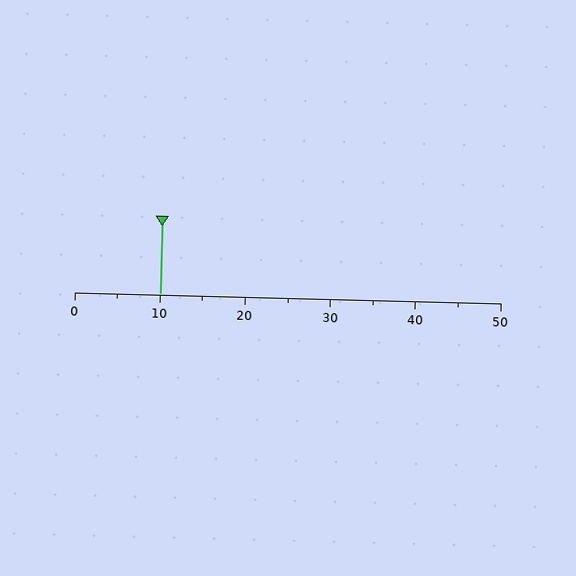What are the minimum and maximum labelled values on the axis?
The axis runs from 0 to 50.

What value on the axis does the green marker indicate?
The marker indicates approximately 10.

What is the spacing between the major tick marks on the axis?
The major ticks are spaced 10 apart.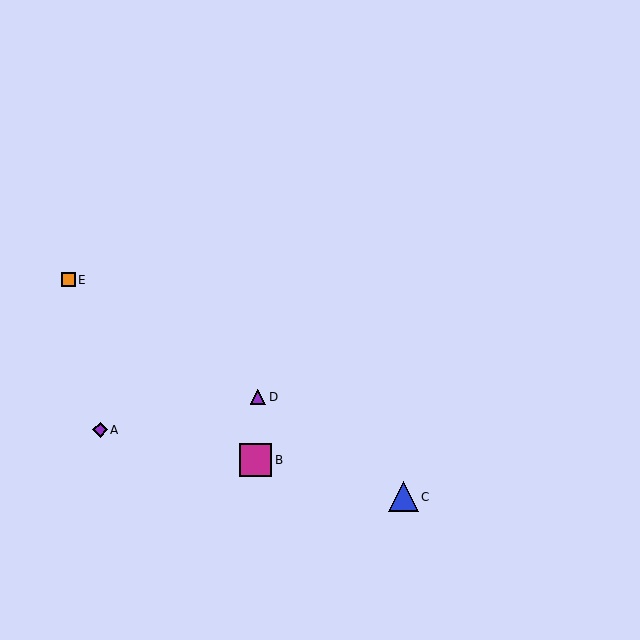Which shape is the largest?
The magenta square (labeled B) is the largest.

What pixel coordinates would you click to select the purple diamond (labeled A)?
Click at (100, 430) to select the purple diamond A.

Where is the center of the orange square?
The center of the orange square is at (68, 280).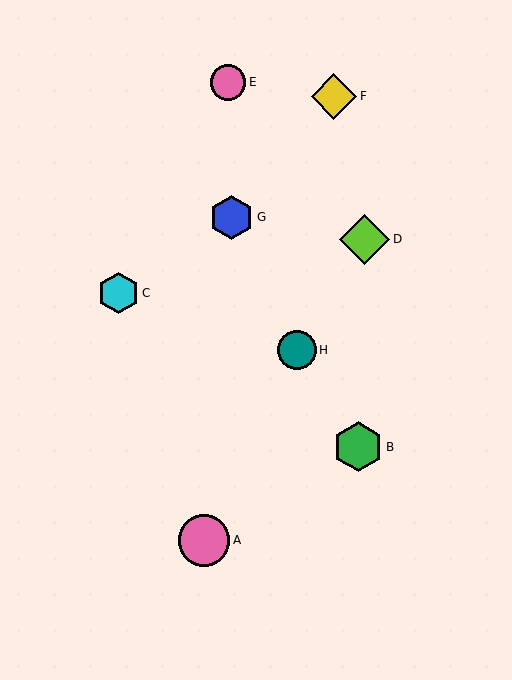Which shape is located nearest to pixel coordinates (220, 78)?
The pink circle (labeled E) at (228, 82) is nearest to that location.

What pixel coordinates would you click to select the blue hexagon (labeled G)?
Click at (232, 217) to select the blue hexagon G.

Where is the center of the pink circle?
The center of the pink circle is at (204, 540).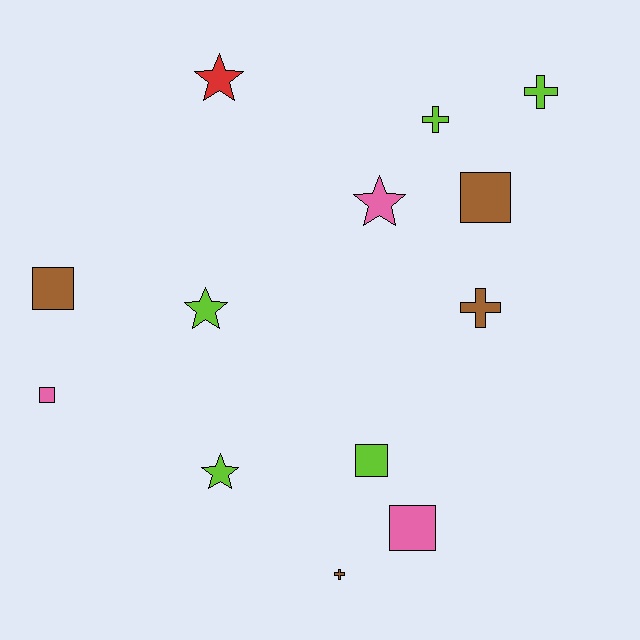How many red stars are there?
There is 1 red star.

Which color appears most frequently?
Lime, with 5 objects.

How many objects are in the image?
There are 13 objects.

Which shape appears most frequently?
Square, with 5 objects.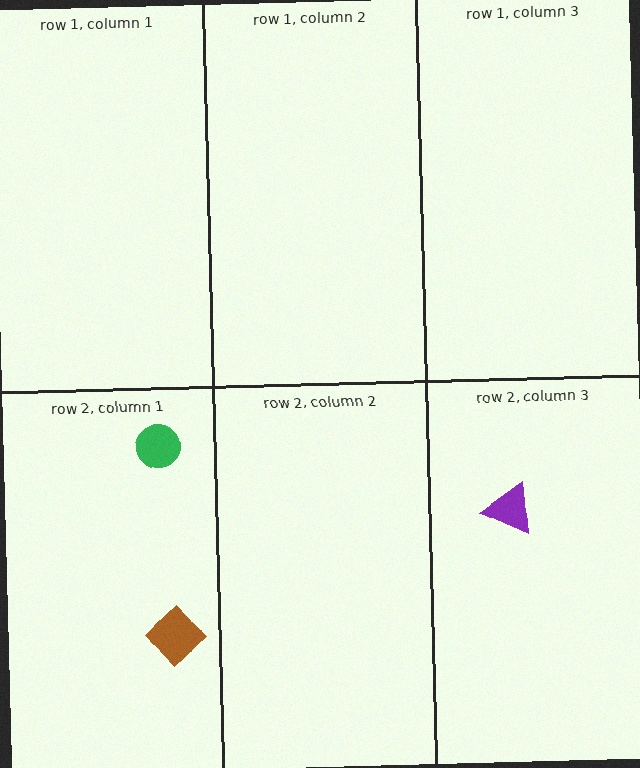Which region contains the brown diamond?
The row 2, column 1 region.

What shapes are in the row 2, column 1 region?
The green circle, the brown diamond.